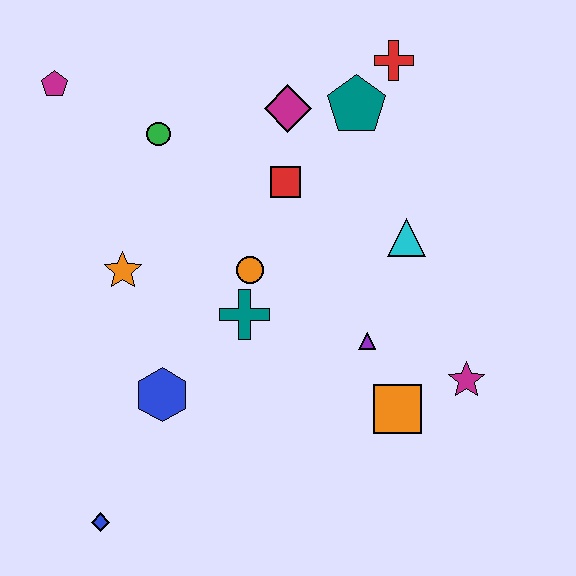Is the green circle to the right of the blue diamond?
Yes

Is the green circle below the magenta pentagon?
Yes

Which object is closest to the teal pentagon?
The red cross is closest to the teal pentagon.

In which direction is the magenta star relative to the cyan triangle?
The magenta star is below the cyan triangle.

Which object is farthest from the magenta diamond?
The blue diamond is farthest from the magenta diamond.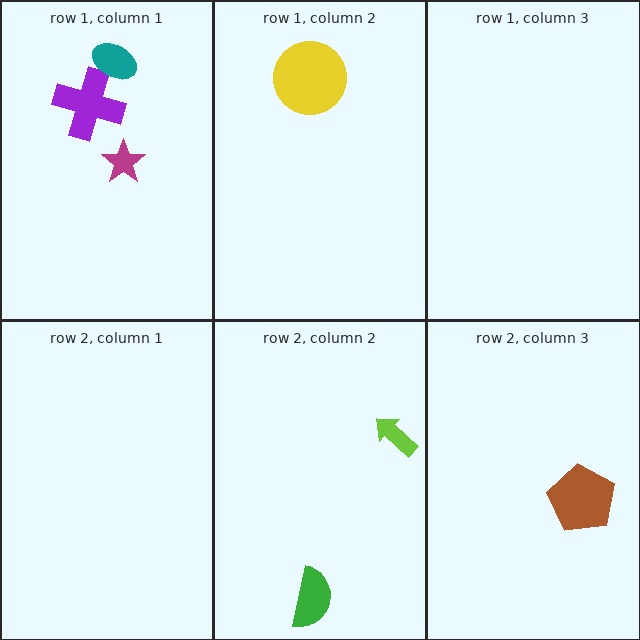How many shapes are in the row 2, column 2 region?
2.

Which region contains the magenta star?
The row 1, column 1 region.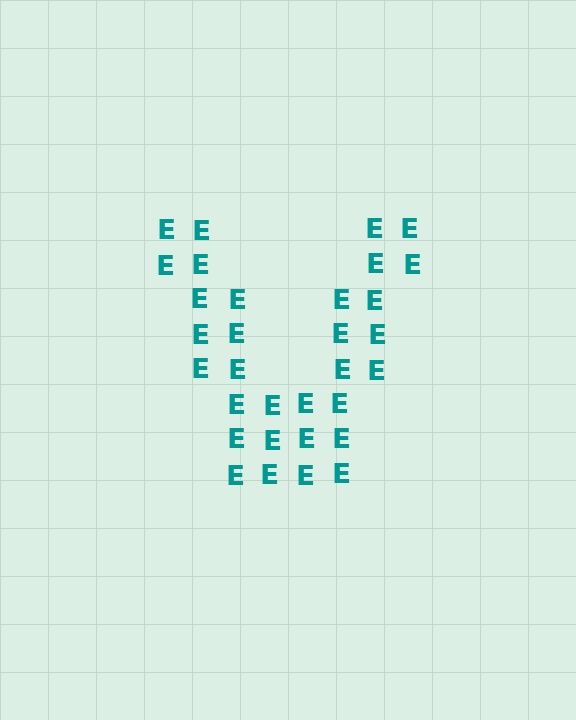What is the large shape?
The large shape is the letter V.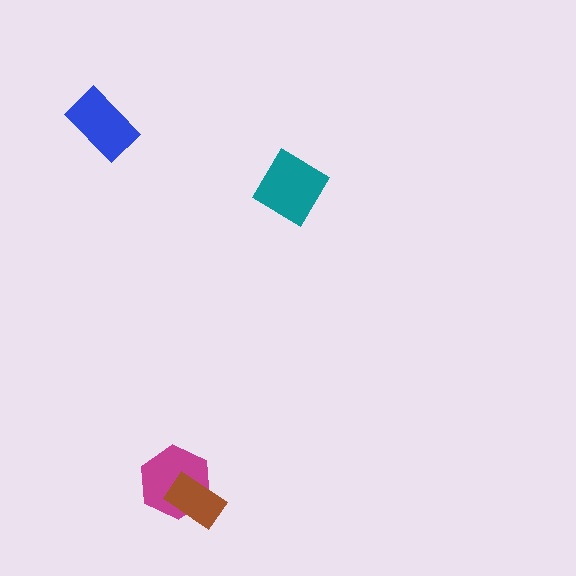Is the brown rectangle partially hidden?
No, no other shape covers it.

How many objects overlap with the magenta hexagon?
1 object overlaps with the magenta hexagon.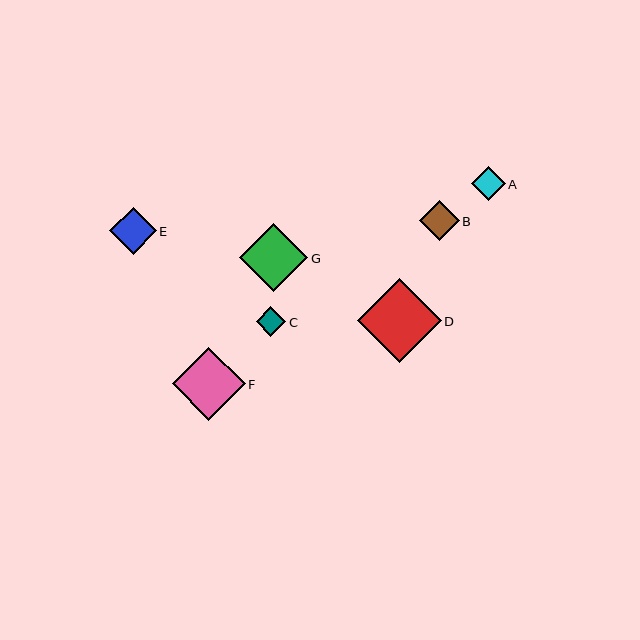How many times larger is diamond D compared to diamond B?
Diamond D is approximately 2.1 times the size of diamond B.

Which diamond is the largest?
Diamond D is the largest with a size of approximately 83 pixels.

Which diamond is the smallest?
Diamond C is the smallest with a size of approximately 30 pixels.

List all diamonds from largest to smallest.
From largest to smallest: D, F, G, E, B, A, C.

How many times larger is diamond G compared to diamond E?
Diamond G is approximately 1.5 times the size of diamond E.